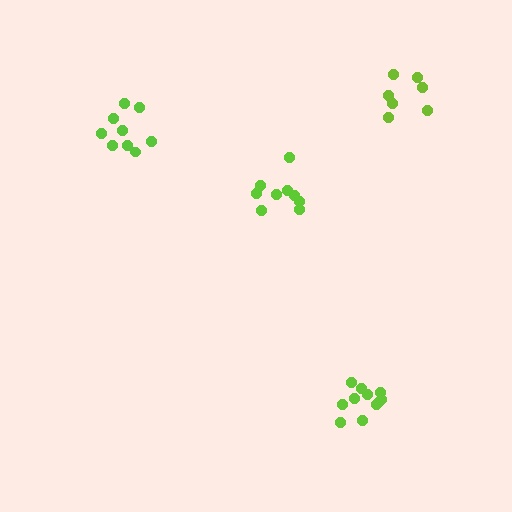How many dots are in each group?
Group 1: 7 dots, Group 2: 11 dots, Group 3: 9 dots, Group 4: 9 dots (36 total).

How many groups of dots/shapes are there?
There are 4 groups.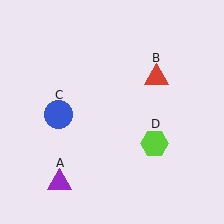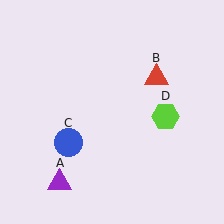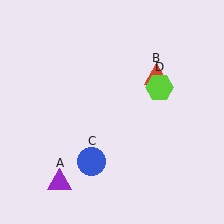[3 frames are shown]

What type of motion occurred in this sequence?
The blue circle (object C), lime hexagon (object D) rotated counterclockwise around the center of the scene.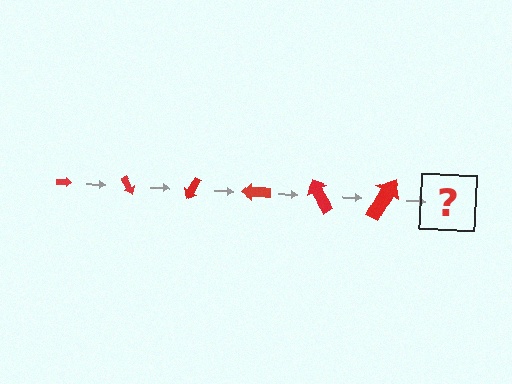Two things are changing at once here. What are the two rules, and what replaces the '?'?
The two rules are that the arrow grows larger each step and it rotates 60 degrees each step. The '?' should be an arrow, larger than the previous one and rotated 360 degrees from the start.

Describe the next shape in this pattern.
It should be an arrow, larger than the previous one and rotated 360 degrees from the start.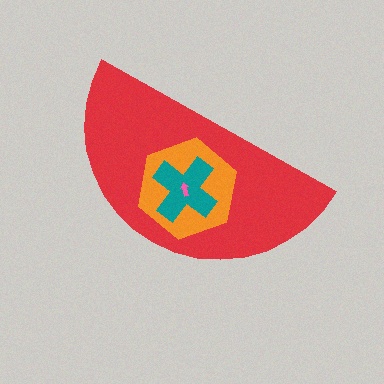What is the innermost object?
The pink arrow.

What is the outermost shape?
The red semicircle.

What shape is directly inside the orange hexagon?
The teal cross.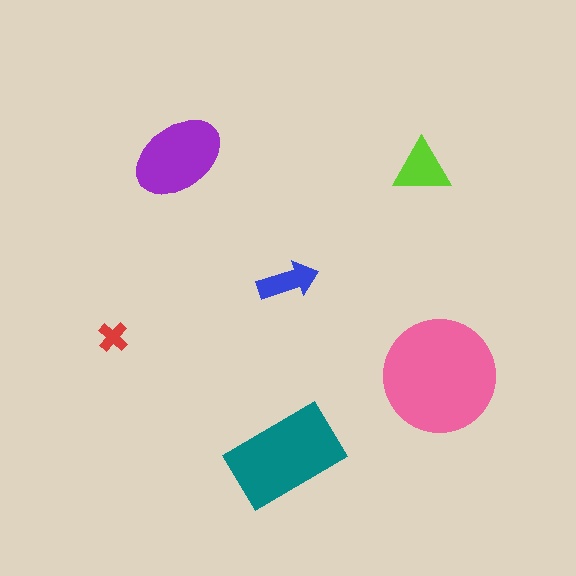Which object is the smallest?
The red cross.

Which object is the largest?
The pink circle.